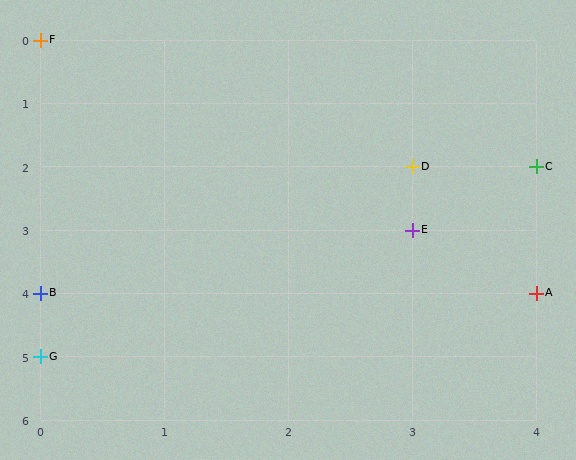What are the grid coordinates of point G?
Point G is at grid coordinates (0, 5).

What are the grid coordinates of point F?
Point F is at grid coordinates (0, 0).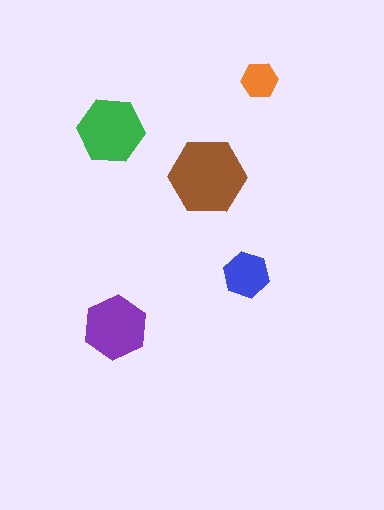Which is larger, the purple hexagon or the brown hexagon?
The brown one.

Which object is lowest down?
The purple hexagon is bottommost.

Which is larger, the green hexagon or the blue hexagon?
The green one.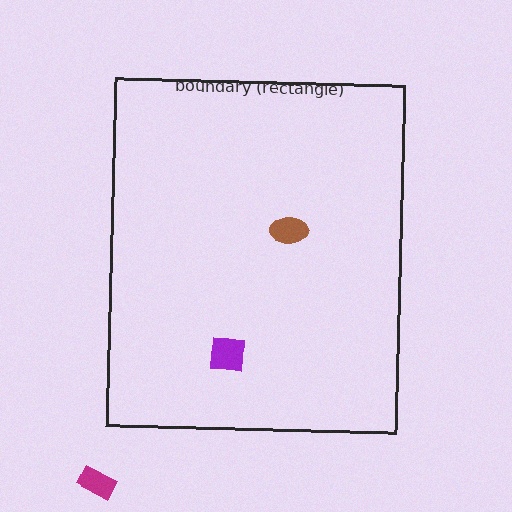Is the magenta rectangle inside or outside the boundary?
Outside.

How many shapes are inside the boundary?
2 inside, 1 outside.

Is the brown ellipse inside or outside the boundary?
Inside.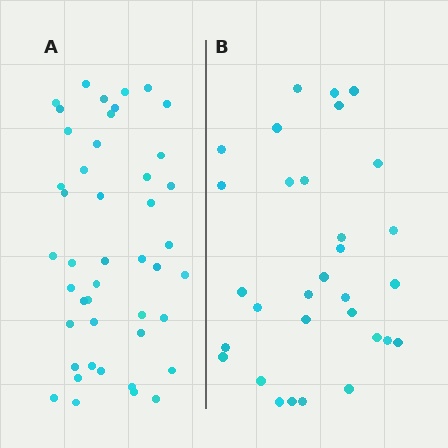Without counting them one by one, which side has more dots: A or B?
Region A (the left region) has more dots.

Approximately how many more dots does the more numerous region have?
Region A has approximately 15 more dots than region B.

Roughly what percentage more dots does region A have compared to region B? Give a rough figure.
About 45% more.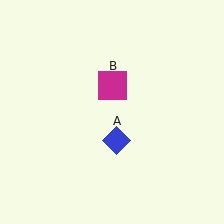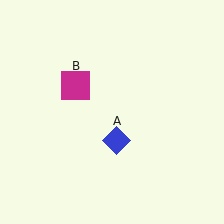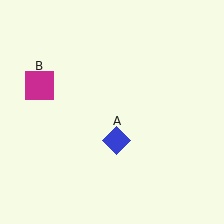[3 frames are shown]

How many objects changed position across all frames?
1 object changed position: magenta square (object B).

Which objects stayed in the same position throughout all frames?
Blue diamond (object A) remained stationary.